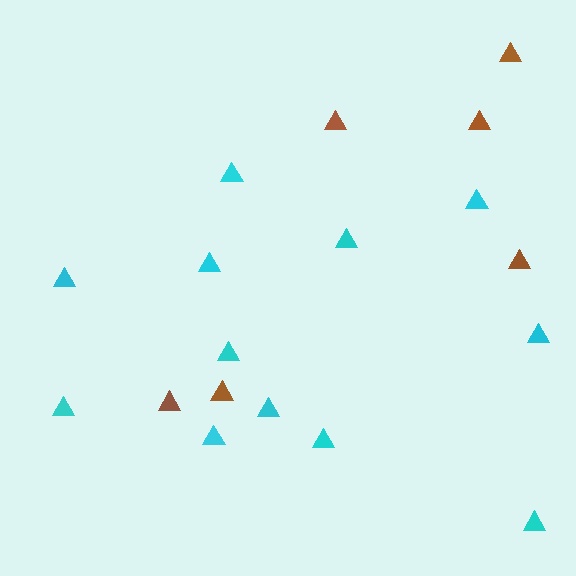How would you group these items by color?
There are 2 groups: one group of cyan triangles (12) and one group of brown triangles (6).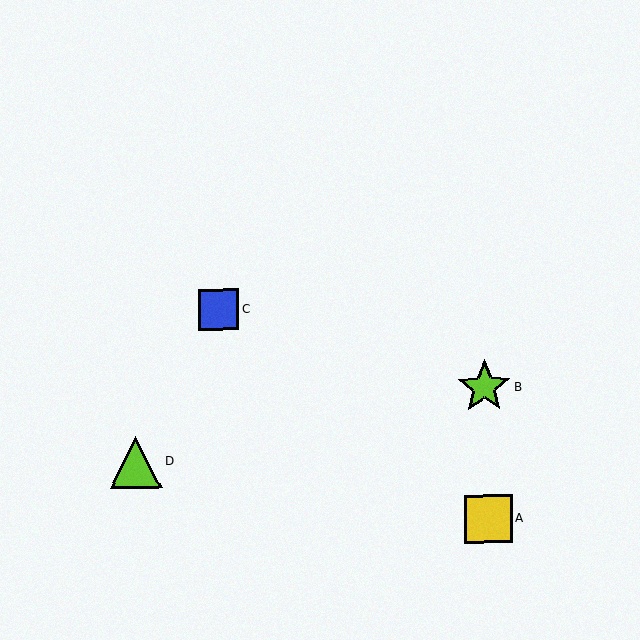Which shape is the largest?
The lime star (labeled B) is the largest.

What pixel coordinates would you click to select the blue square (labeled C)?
Click at (219, 310) to select the blue square C.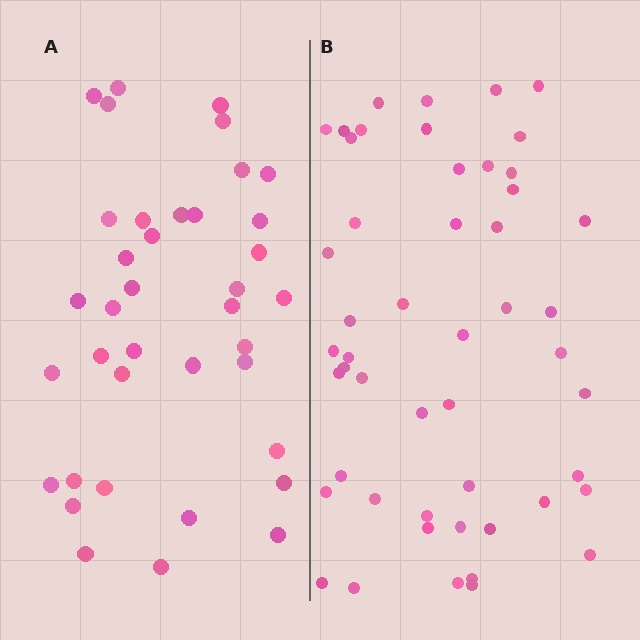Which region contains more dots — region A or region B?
Region B (the right region) has more dots.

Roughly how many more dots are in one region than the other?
Region B has roughly 12 or so more dots than region A.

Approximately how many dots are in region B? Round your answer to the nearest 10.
About 50 dots.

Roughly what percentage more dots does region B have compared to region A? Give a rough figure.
About 30% more.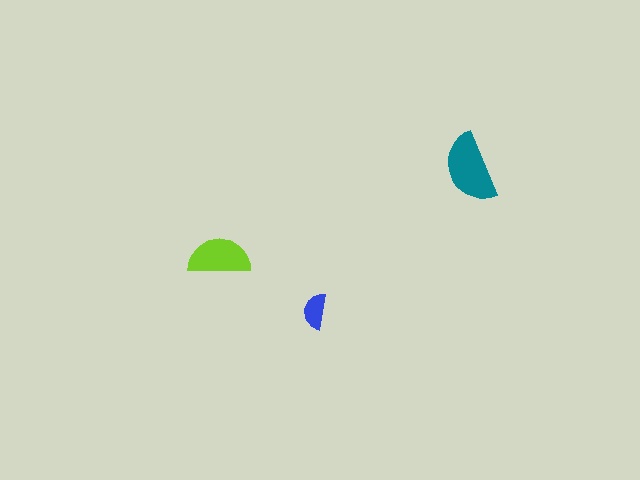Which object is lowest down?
The blue semicircle is bottommost.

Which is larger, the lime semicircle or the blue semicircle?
The lime one.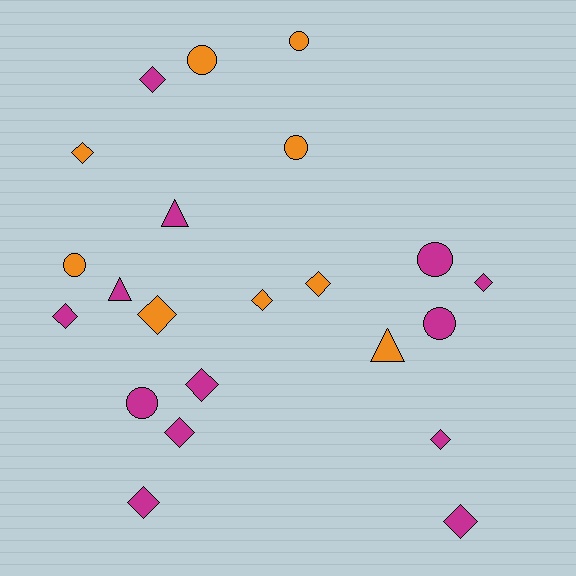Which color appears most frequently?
Magenta, with 13 objects.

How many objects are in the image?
There are 22 objects.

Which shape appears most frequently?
Diamond, with 12 objects.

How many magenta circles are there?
There are 3 magenta circles.